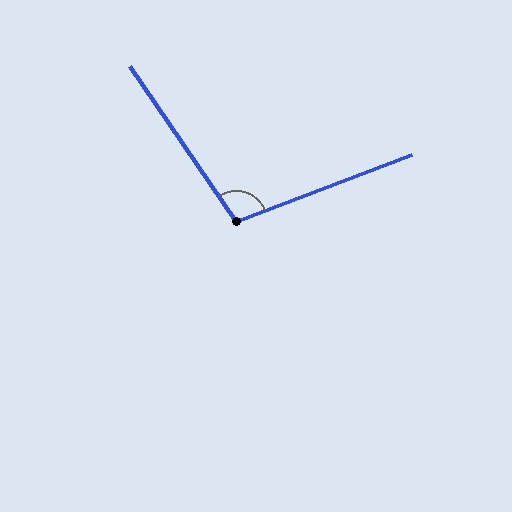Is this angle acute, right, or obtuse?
It is obtuse.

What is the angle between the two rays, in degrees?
Approximately 104 degrees.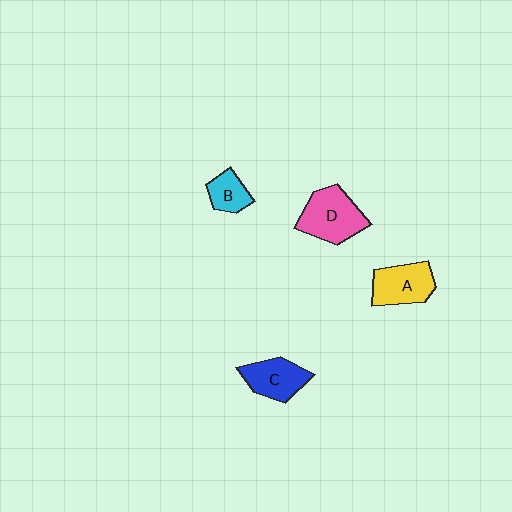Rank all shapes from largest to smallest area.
From largest to smallest: D (pink), A (yellow), C (blue), B (cyan).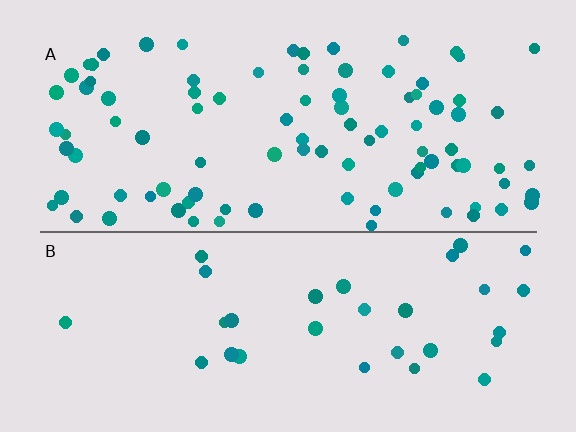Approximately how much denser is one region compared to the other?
Approximately 2.9× — region A over region B.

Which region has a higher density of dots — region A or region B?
A (the top).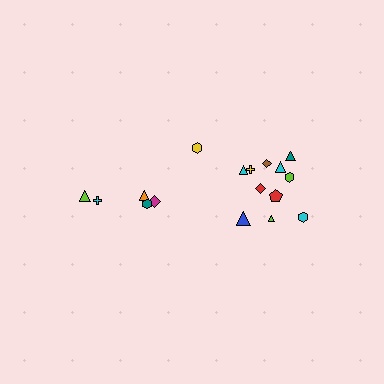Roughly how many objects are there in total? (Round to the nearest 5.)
Roughly 15 objects in total.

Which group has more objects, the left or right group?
The right group.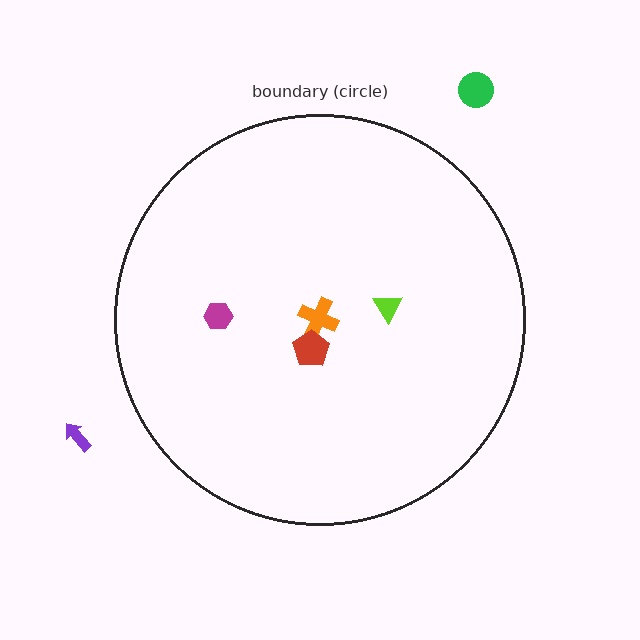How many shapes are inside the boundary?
4 inside, 2 outside.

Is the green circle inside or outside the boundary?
Outside.